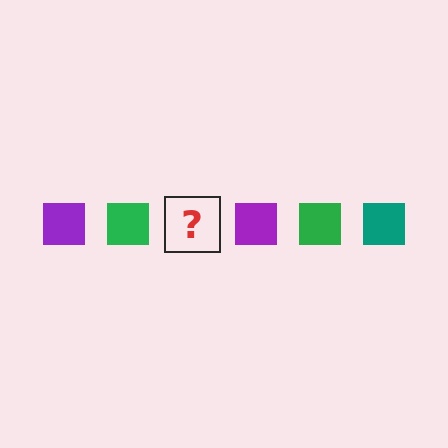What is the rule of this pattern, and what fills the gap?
The rule is that the pattern cycles through purple, green, teal squares. The gap should be filled with a teal square.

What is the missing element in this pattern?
The missing element is a teal square.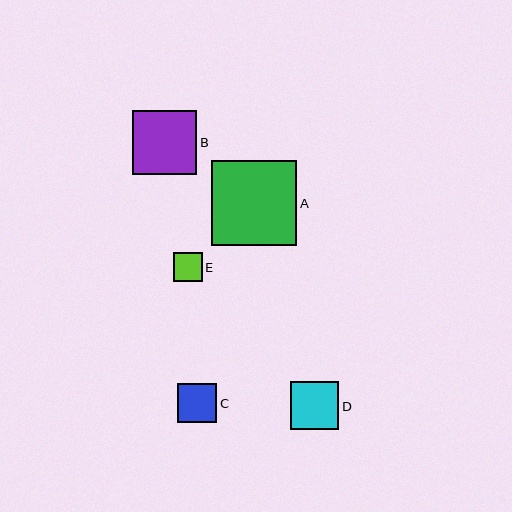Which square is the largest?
Square A is the largest with a size of approximately 85 pixels.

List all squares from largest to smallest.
From largest to smallest: A, B, D, C, E.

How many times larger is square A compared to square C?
Square A is approximately 2.2 times the size of square C.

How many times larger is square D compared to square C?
Square D is approximately 1.2 times the size of square C.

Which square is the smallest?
Square E is the smallest with a size of approximately 29 pixels.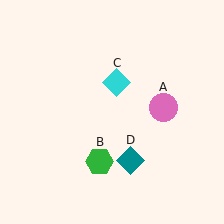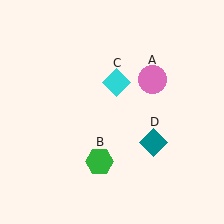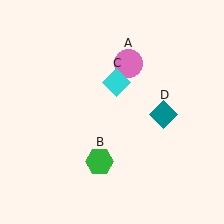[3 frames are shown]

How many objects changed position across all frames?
2 objects changed position: pink circle (object A), teal diamond (object D).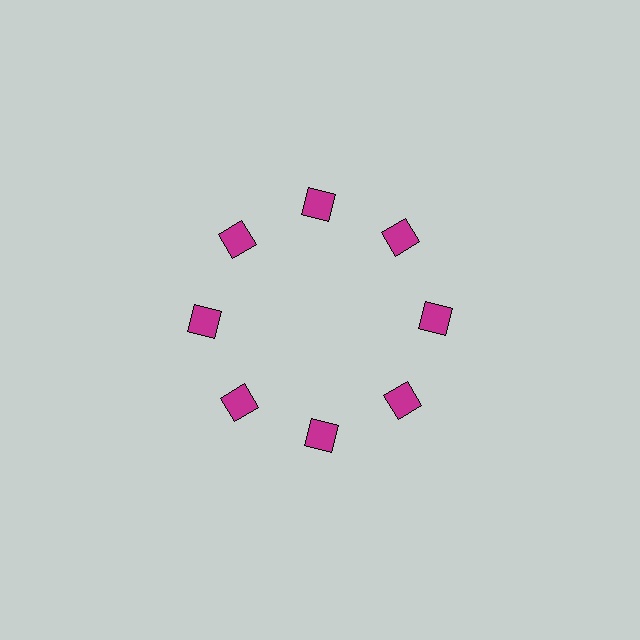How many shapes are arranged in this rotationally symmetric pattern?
There are 8 shapes, arranged in 8 groups of 1.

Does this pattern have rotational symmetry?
Yes, this pattern has 8-fold rotational symmetry. It looks the same after rotating 45 degrees around the center.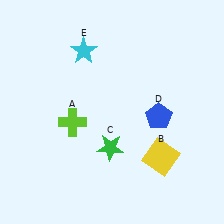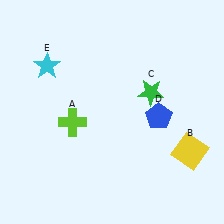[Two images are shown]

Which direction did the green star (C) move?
The green star (C) moved up.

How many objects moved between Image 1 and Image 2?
3 objects moved between the two images.